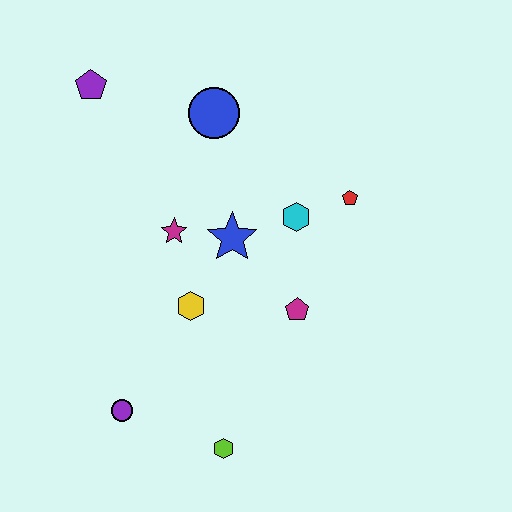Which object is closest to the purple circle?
The lime hexagon is closest to the purple circle.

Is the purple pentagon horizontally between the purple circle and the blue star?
No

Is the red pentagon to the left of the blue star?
No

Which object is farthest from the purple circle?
The purple pentagon is farthest from the purple circle.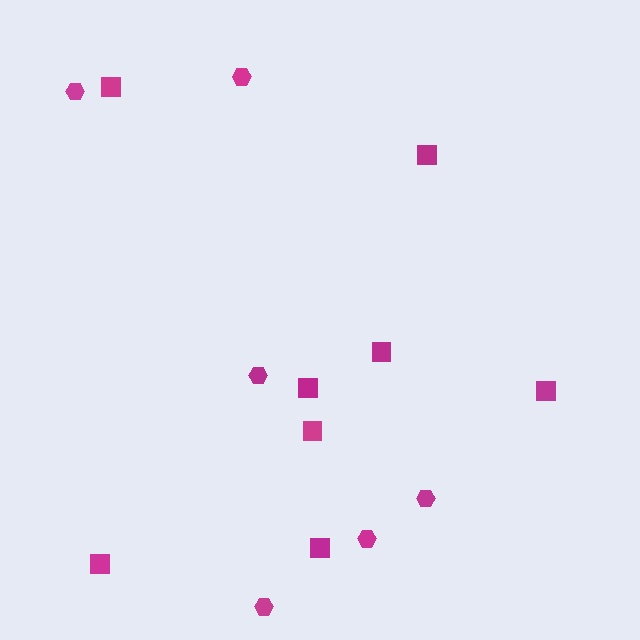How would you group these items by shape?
There are 2 groups: one group of hexagons (6) and one group of squares (8).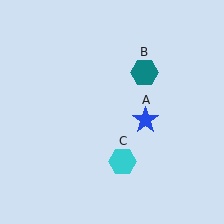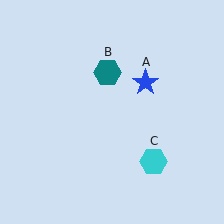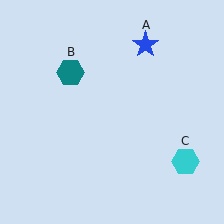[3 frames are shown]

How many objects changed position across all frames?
3 objects changed position: blue star (object A), teal hexagon (object B), cyan hexagon (object C).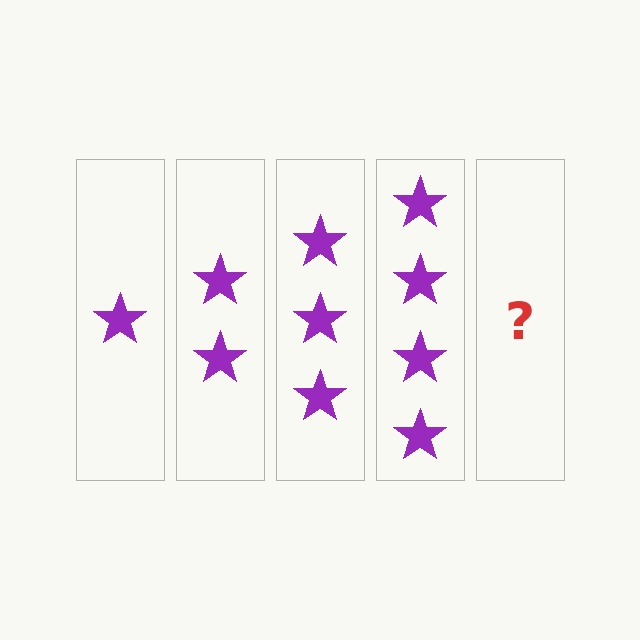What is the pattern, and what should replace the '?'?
The pattern is that each step adds one more star. The '?' should be 5 stars.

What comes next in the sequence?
The next element should be 5 stars.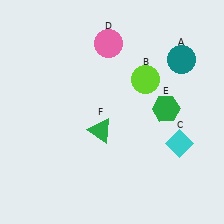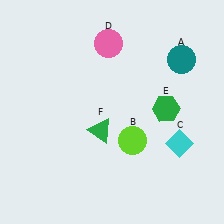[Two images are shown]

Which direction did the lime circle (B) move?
The lime circle (B) moved down.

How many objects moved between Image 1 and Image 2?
1 object moved between the two images.